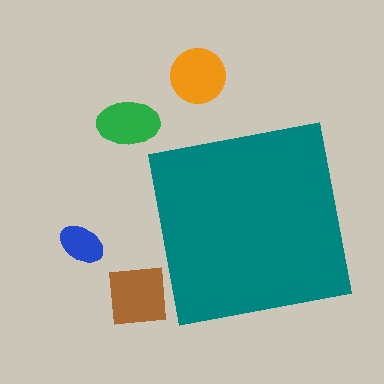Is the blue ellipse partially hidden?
No, the blue ellipse is fully visible.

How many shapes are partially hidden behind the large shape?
0 shapes are partially hidden.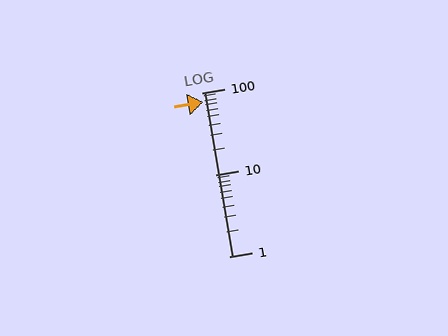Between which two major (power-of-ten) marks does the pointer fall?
The pointer is between 10 and 100.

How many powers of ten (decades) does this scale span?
The scale spans 2 decades, from 1 to 100.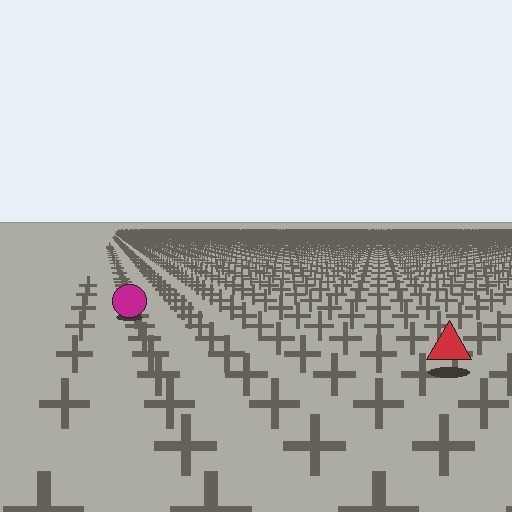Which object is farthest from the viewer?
The magenta circle is farthest from the viewer. It appears smaller and the ground texture around it is denser.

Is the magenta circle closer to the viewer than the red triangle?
No. The red triangle is closer — you can tell from the texture gradient: the ground texture is coarser near it.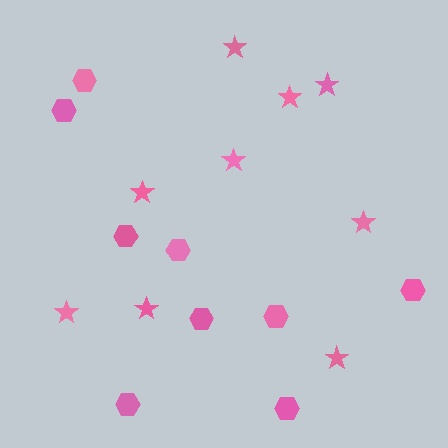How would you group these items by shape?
There are 2 groups: one group of stars (9) and one group of hexagons (9).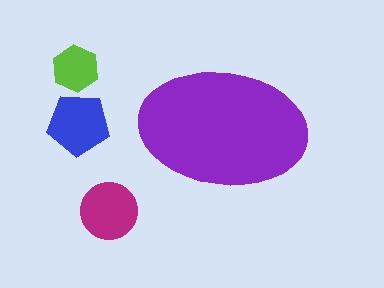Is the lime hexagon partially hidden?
No, the lime hexagon is fully visible.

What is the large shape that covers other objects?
A purple ellipse.